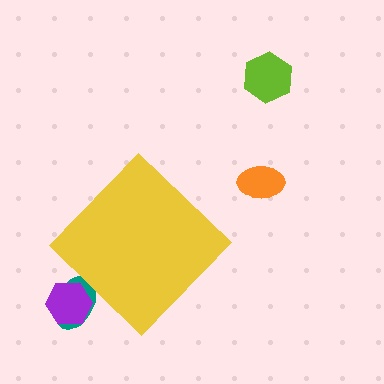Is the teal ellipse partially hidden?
Yes, the teal ellipse is partially hidden behind the yellow diamond.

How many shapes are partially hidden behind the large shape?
2 shapes are partially hidden.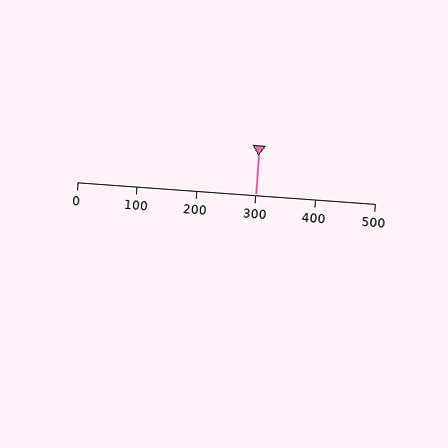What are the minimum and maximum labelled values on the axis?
The axis runs from 0 to 500.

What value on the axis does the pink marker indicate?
The marker indicates approximately 300.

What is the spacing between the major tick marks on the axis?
The major ticks are spaced 100 apart.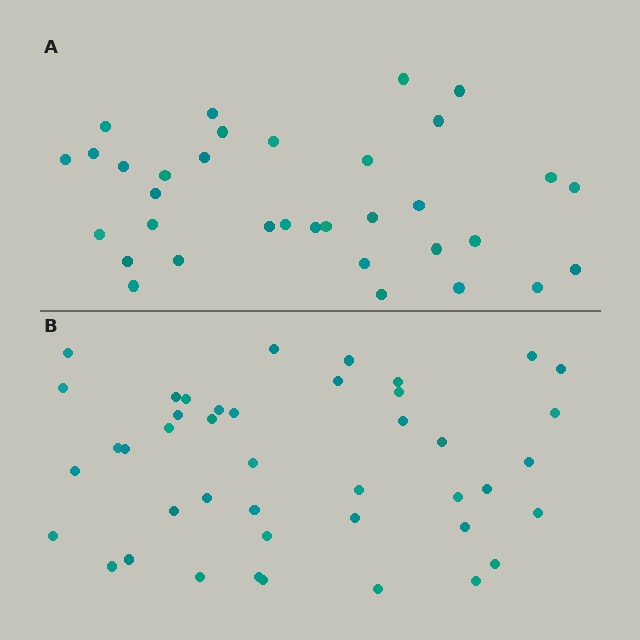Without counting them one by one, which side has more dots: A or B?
Region B (the bottom region) has more dots.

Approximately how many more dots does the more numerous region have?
Region B has roughly 8 or so more dots than region A.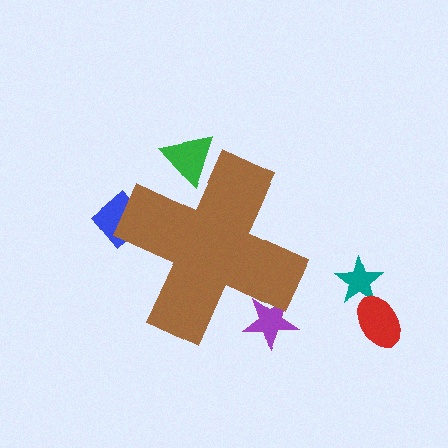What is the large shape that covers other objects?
A brown cross.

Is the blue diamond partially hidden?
Yes, the blue diamond is partially hidden behind the brown cross.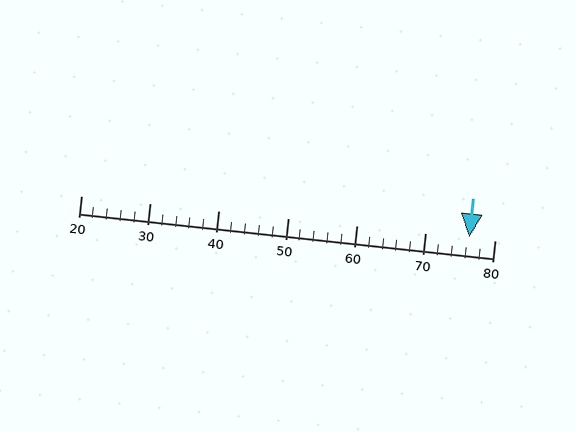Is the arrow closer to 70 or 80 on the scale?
The arrow is closer to 80.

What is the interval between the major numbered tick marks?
The major tick marks are spaced 10 units apart.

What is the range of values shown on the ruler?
The ruler shows values from 20 to 80.